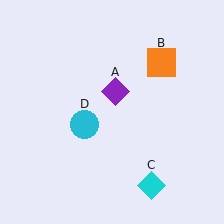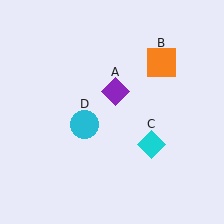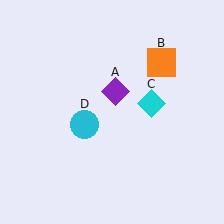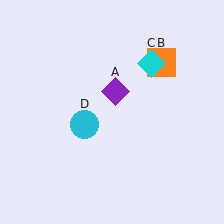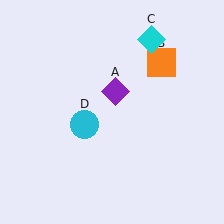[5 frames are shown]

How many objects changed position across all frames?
1 object changed position: cyan diamond (object C).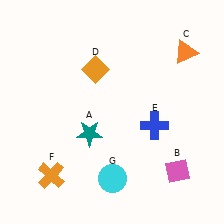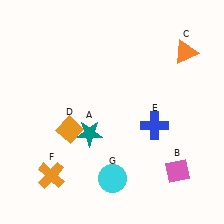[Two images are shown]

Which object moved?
The orange diamond (D) moved down.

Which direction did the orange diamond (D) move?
The orange diamond (D) moved down.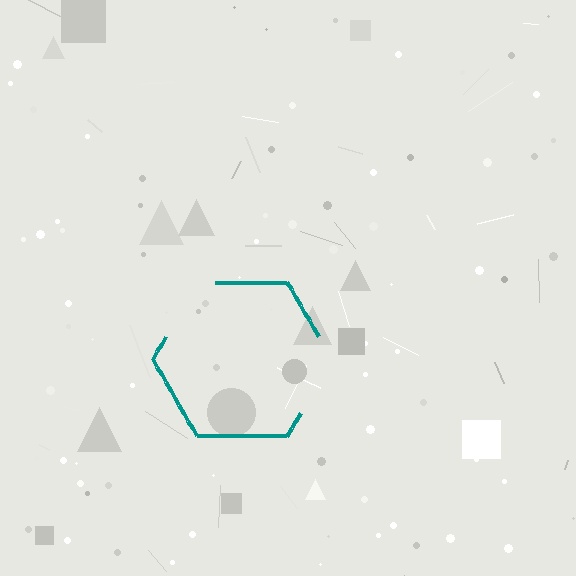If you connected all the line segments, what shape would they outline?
They would outline a hexagon.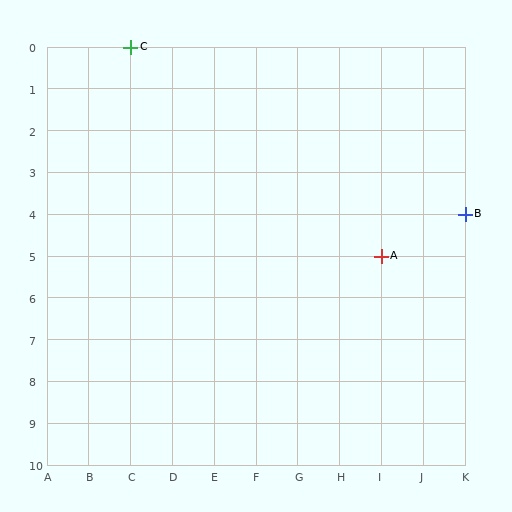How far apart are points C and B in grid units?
Points C and B are 8 columns and 4 rows apart (about 8.9 grid units diagonally).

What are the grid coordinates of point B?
Point B is at grid coordinates (K, 4).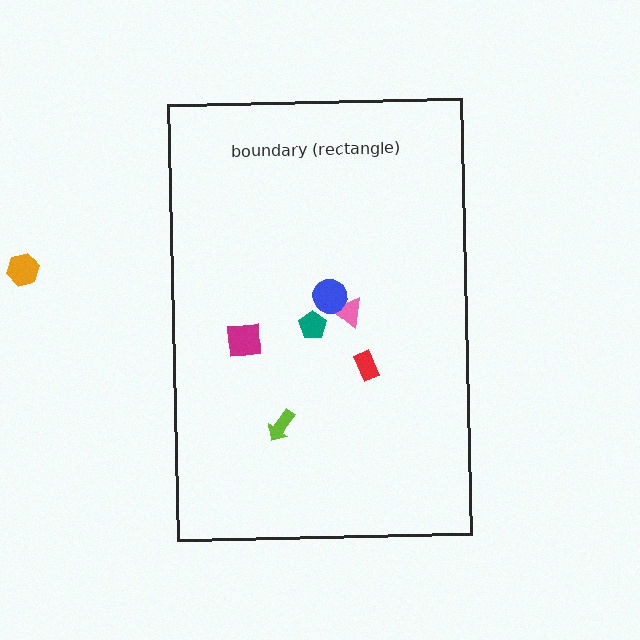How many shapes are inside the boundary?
6 inside, 1 outside.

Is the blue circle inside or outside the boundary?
Inside.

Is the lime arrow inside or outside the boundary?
Inside.